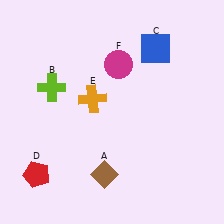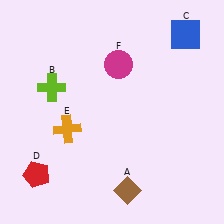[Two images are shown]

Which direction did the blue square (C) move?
The blue square (C) moved right.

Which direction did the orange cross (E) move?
The orange cross (E) moved down.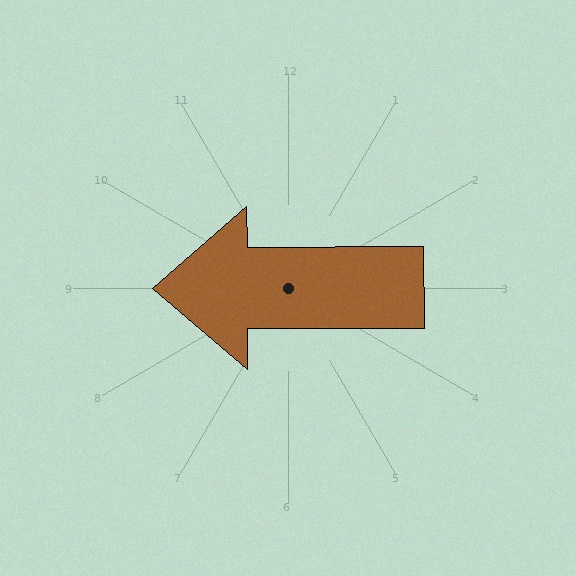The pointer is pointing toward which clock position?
Roughly 9 o'clock.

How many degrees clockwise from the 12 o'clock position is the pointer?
Approximately 270 degrees.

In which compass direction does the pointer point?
West.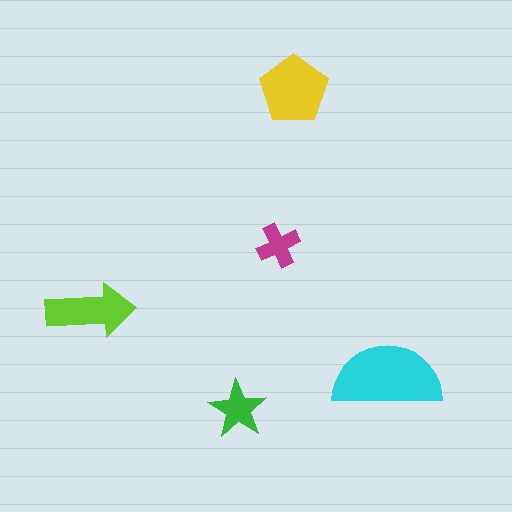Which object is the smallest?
The magenta cross.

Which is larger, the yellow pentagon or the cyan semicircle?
The cyan semicircle.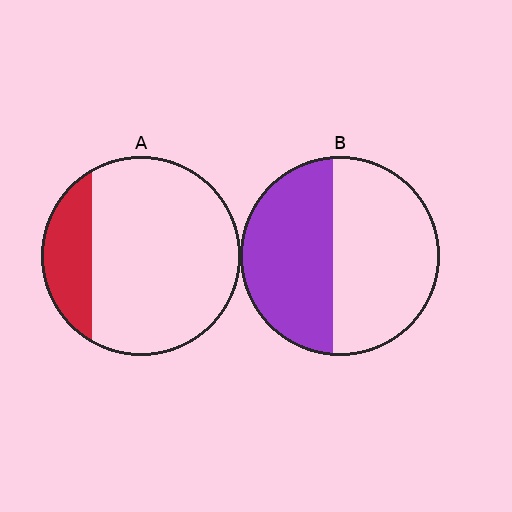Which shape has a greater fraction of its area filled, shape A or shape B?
Shape B.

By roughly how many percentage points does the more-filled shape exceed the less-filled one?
By roughly 25 percentage points (B over A).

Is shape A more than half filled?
No.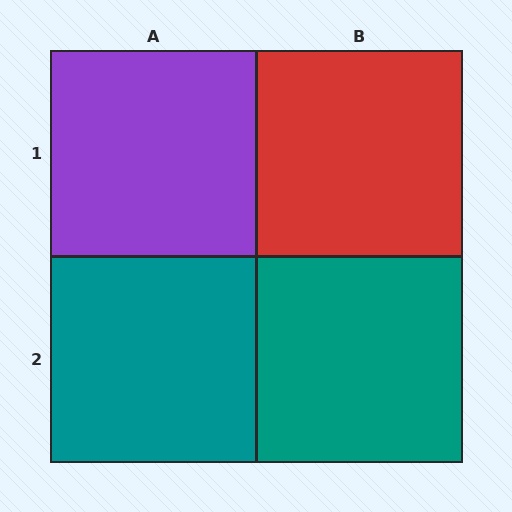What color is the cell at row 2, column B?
Teal.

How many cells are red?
1 cell is red.